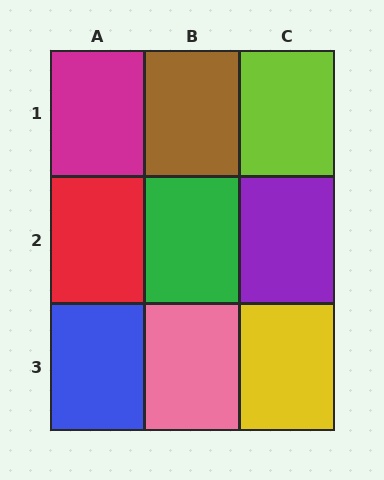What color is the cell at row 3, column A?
Blue.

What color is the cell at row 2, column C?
Purple.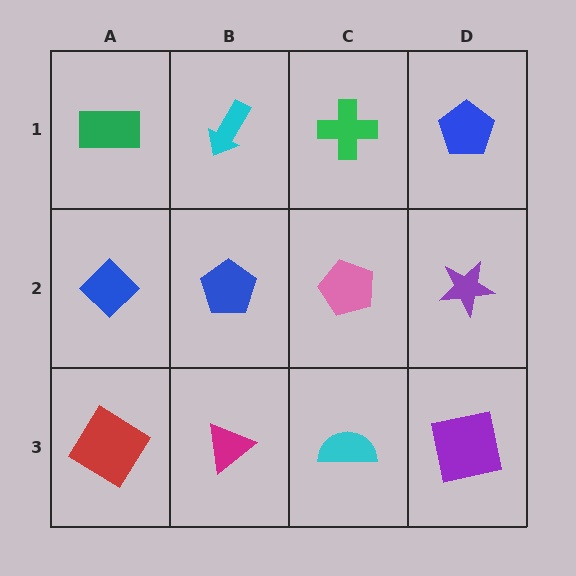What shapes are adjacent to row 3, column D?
A purple star (row 2, column D), a cyan semicircle (row 3, column C).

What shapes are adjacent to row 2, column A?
A green rectangle (row 1, column A), a red diamond (row 3, column A), a blue pentagon (row 2, column B).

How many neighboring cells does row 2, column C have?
4.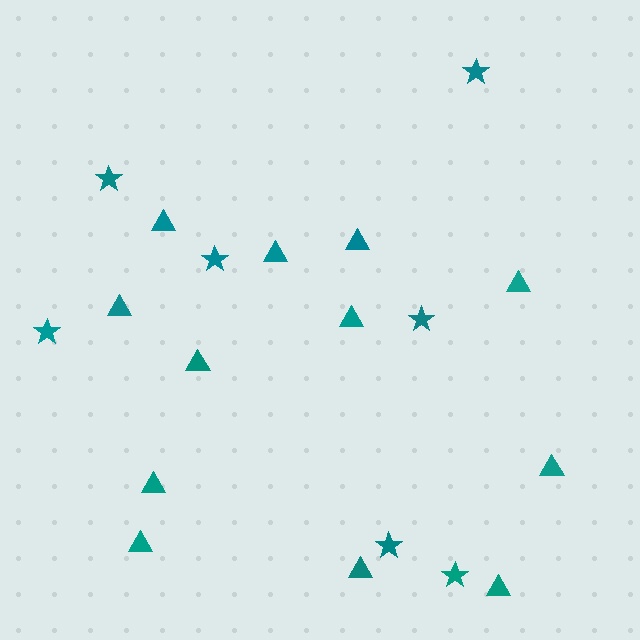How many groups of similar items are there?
There are 2 groups: one group of triangles (12) and one group of stars (7).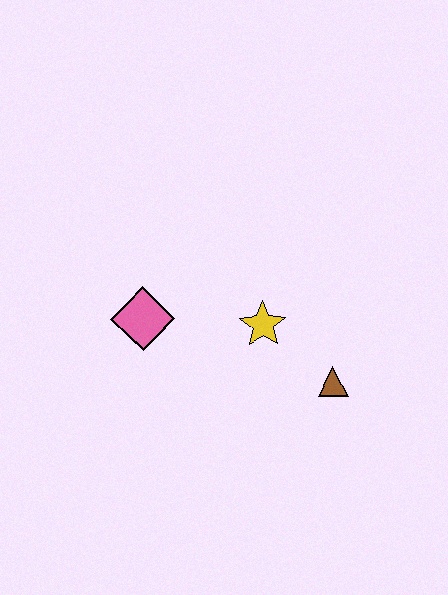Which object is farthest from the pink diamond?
The brown triangle is farthest from the pink diamond.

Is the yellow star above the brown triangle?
Yes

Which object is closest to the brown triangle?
The yellow star is closest to the brown triangle.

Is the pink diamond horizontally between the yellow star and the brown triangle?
No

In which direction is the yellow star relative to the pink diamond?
The yellow star is to the right of the pink diamond.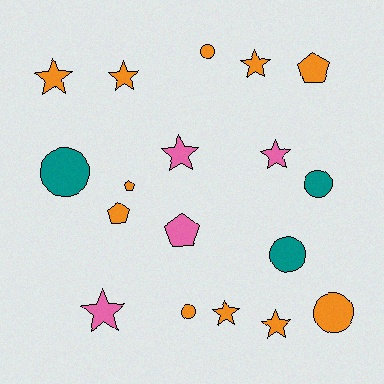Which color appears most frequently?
Orange, with 11 objects.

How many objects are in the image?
There are 18 objects.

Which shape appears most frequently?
Star, with 8 objects.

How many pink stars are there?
There are 3 pink stars.